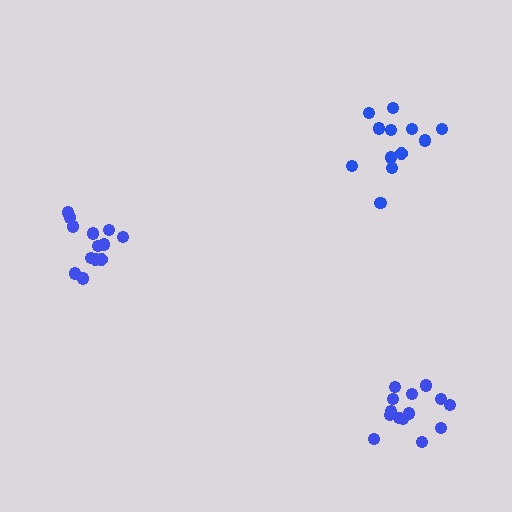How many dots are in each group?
Group 1: 12 dots, Group 2: 14 dots, Group 3: 13 dots (39 total).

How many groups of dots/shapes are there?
There are 3 groups.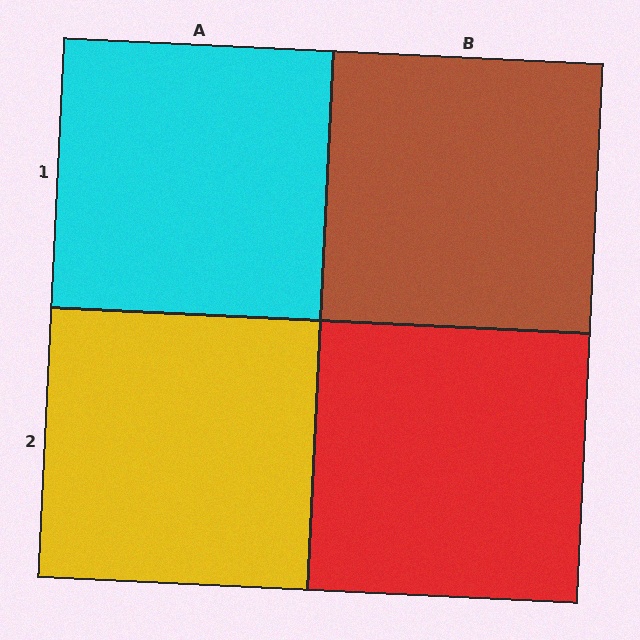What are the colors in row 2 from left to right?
Yellow, red.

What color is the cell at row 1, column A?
Cyan.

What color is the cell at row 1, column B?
Brown.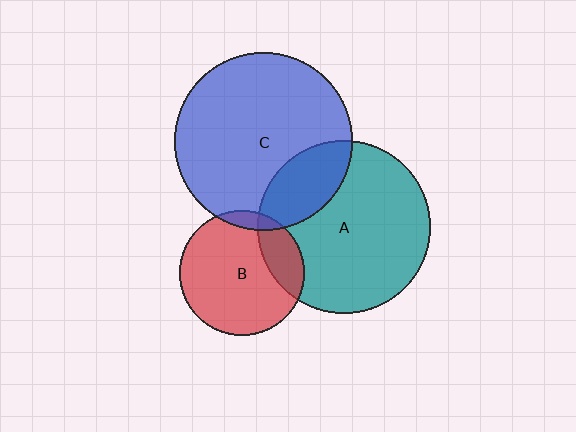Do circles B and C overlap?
Yes.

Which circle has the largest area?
Circle C (blue).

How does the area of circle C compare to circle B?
Approximately 2.0 times.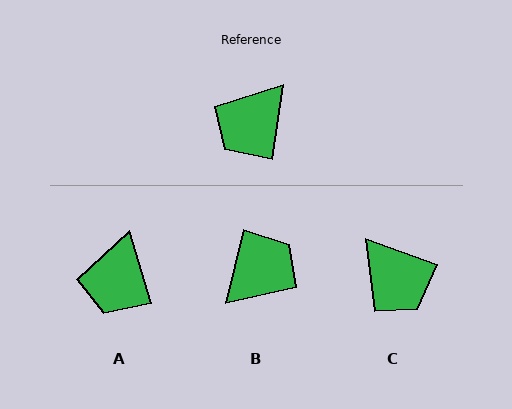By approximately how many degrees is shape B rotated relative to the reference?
Approximately 175 degrees counter-clockwise.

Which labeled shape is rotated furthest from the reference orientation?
B, about 175 degrees away.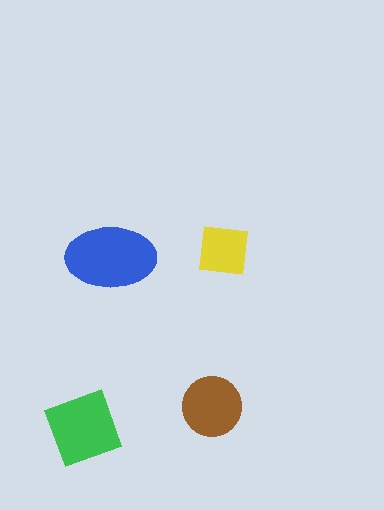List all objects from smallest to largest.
The yellow square, the brown circle, the green diamond, the blue ellipse.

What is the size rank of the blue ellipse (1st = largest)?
1st.